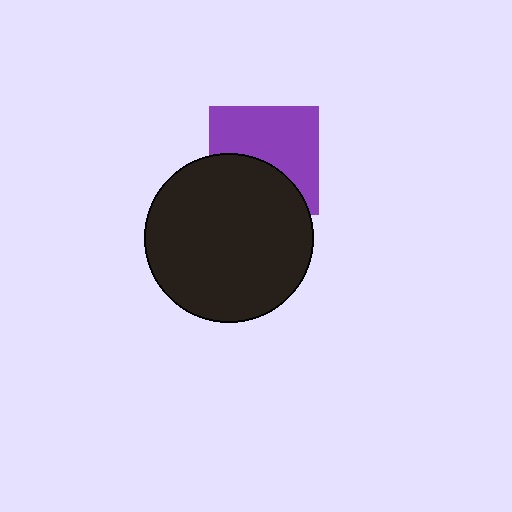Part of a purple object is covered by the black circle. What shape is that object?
It is a square.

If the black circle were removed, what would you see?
You would see the complete purple square.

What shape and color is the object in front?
The object in front is a black circle.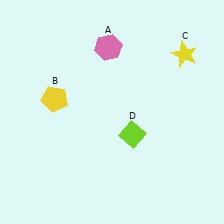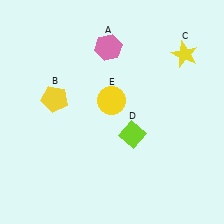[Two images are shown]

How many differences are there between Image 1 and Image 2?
There is 1 difference between the two images.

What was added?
A yellow circle (E) was added in Image 2.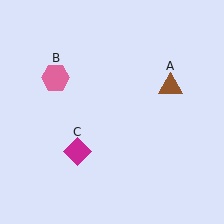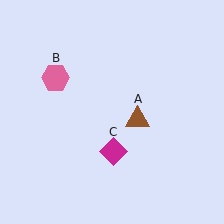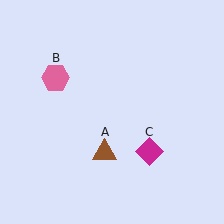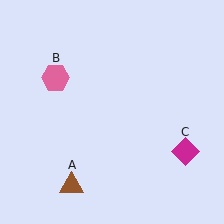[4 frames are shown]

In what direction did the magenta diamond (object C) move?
The magenta diamond (object C) moved right.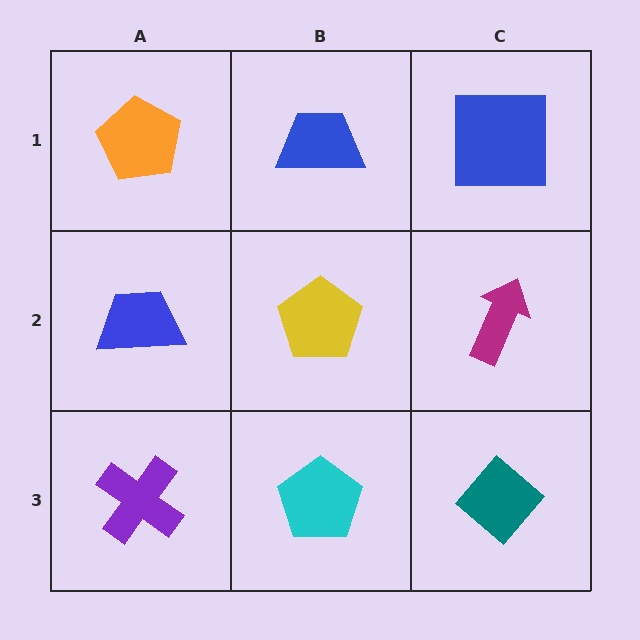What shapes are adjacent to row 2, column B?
A blue trapezoid (row 1, column B), a cyan pentagon (row 3, column B), a blue trapezoid (row 2, column A), a magenta arrow (row 2, column C).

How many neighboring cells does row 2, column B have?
4.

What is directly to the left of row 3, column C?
A cyan pentagon.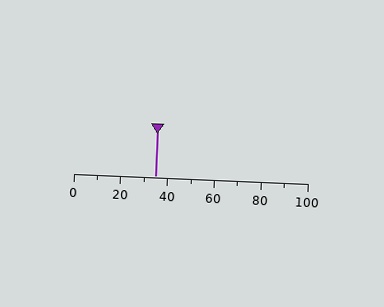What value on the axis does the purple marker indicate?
The marker indicates approximately 35.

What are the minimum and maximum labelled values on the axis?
The axis runs from 0 to 100.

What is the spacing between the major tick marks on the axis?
The major ticks are spaced 20 apart.